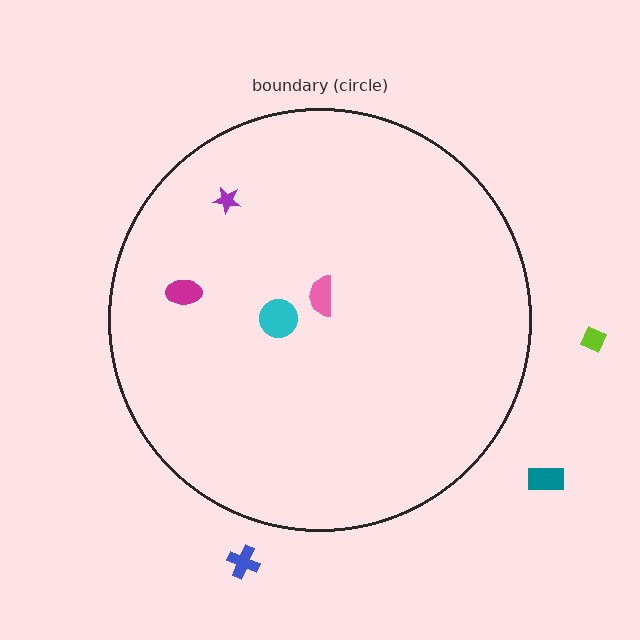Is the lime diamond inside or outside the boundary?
Outside.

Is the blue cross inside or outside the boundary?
Outside.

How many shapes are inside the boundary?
4 inside, 3 outside.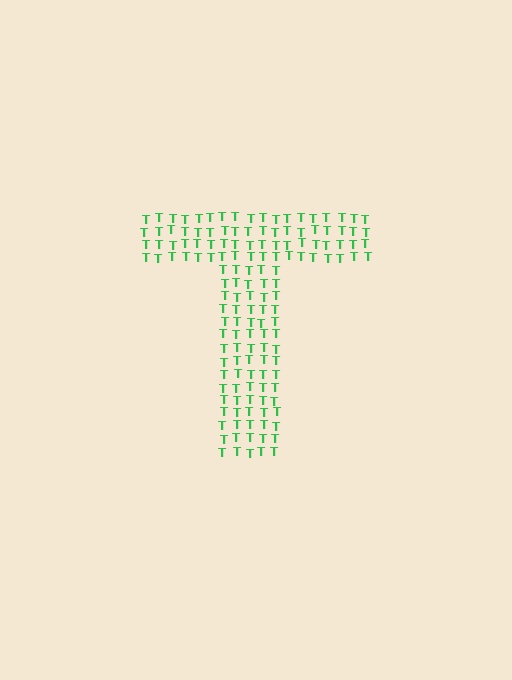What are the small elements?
The small elements are letter T's.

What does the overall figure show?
The overall figure shows the letter T.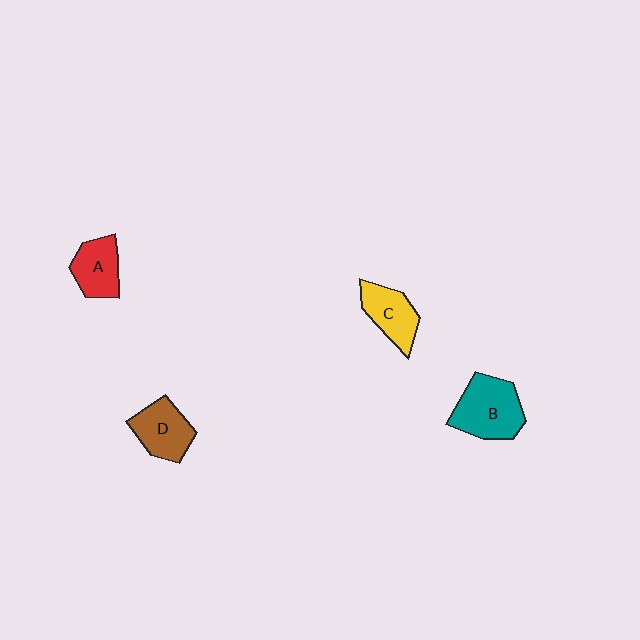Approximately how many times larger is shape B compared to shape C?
Approximately 1.4 times.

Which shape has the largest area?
Shape B (teal).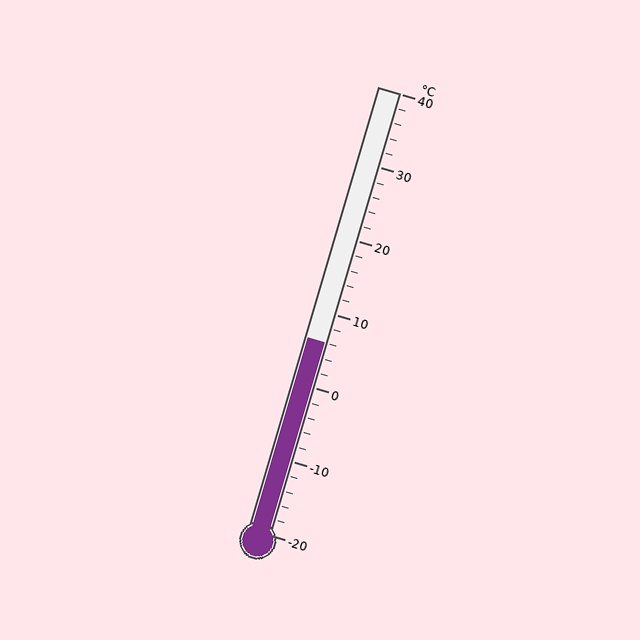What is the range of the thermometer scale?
The thermometer scale ranges from -20°C to 40°C.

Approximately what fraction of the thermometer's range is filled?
The thermometer is filled to approximately 45% of its range.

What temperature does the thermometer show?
The thermometer shows approximately 6°C.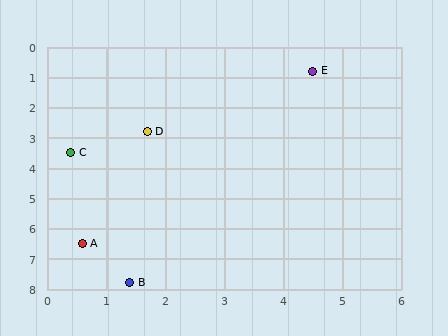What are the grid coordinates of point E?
Point E is at approximately (4.5, 0.8).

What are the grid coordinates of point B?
Point B is at approximately (1.4, 7.8).